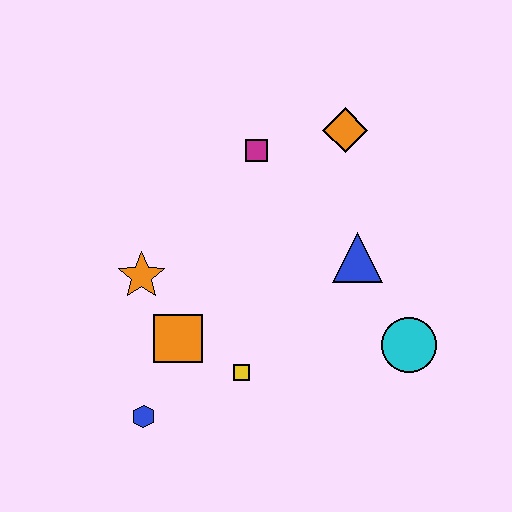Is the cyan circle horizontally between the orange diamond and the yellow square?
No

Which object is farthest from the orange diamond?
The blue hexagon is farthest from the orange diamond.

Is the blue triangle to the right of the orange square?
Yes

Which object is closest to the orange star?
The orange square is closest to the orange star.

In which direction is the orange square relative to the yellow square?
The orange square is to the left of the yellow square.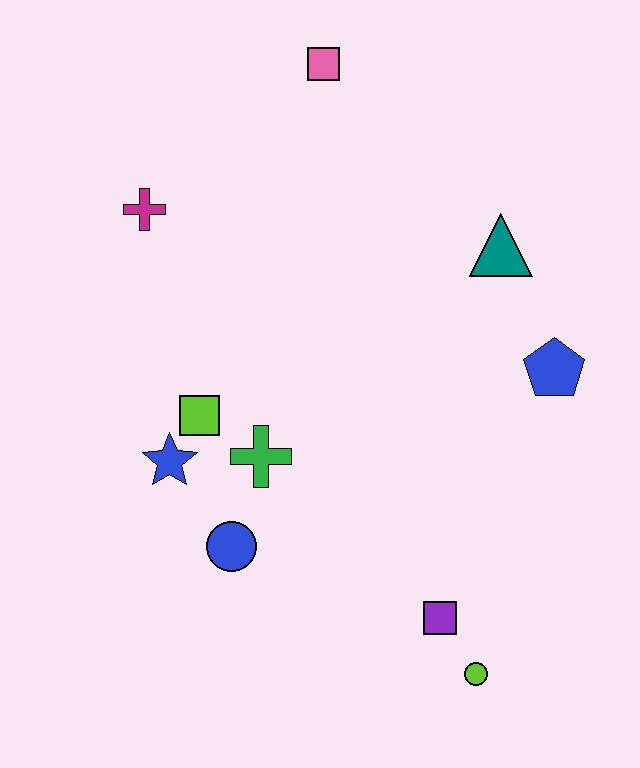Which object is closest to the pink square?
The magenta cross is closest to the pink square.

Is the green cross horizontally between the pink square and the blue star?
Yes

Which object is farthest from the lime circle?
The pink square is farthest from the lime circle.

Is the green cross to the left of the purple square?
Yes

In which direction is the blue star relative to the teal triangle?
The blue star is to the left of the teal triangle.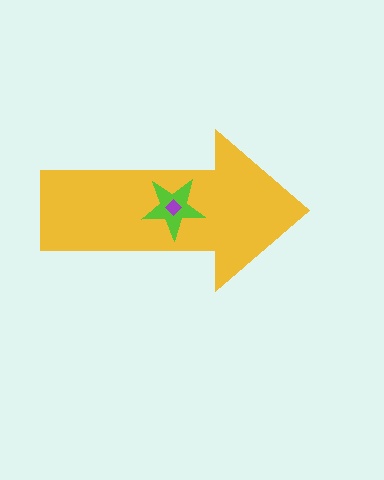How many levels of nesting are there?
3.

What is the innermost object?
The purple diamond.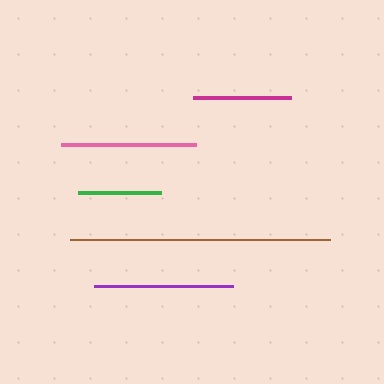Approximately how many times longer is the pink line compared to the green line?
The pink line is approximately 1.6 times the length of the green line.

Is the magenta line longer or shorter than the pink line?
The pink line is longer than the magenta line.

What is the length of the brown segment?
The brown segment is approximately 260 pixels long.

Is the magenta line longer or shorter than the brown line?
The brown line is longer than the magenta line.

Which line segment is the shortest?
The green line is the shortest at approximately 83 pixels.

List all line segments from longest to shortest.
From longest to shortest: brown, purple, pink, magenta, green.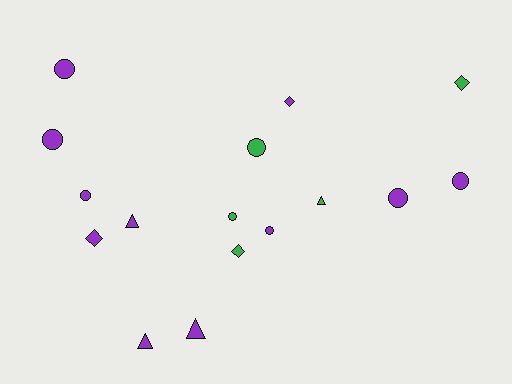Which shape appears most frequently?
Circle, with 8 objects.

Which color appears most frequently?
Purple, with 11 objects.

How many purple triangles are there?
There are 3 purple triangles.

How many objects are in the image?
There are 16 objects.